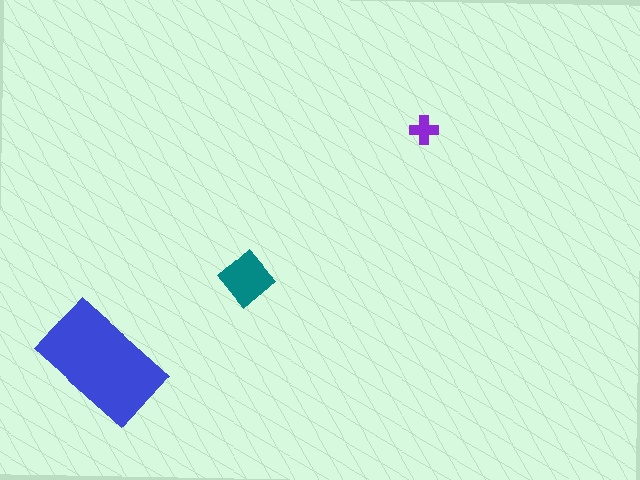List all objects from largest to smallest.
The blue rectangle, the teal diamond, the purple cross.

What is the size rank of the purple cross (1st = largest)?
3rd.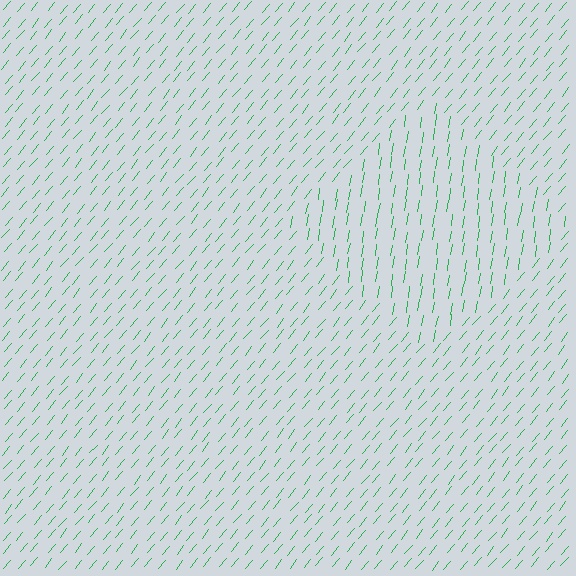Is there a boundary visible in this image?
Yes, there is a texture boundary formed by a change in line orientation.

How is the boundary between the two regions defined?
The boundary is defined purely by a change in line orientation (approximately 31 degrees difference). All lines are the same color and thickness.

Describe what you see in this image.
The image is filled with small green line segments. A diamond region in the image has lines oriented differently from the surrounding lines, creating a visible texture boundary.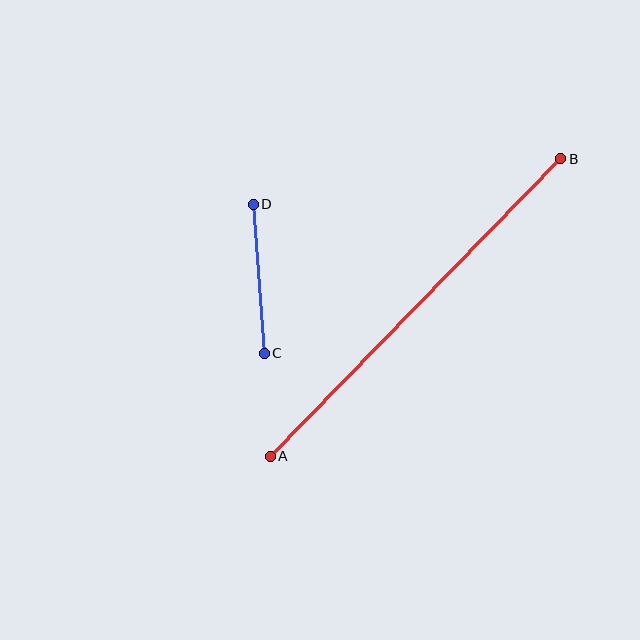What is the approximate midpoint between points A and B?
The midpoint is at approximately (416, 307) pixels.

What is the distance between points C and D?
The distance is approximately 149 pixels.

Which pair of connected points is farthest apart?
Points A and B are farthest apart.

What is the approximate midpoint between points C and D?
The midpoint is at approximately (259, 279) pixels.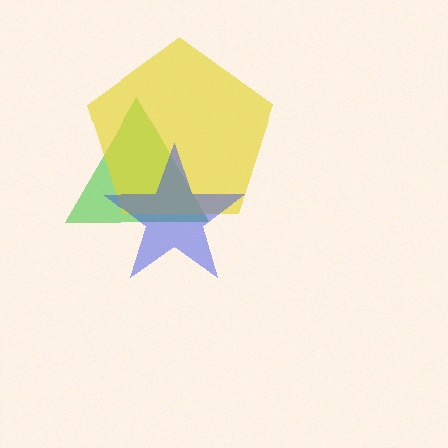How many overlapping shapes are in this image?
There are 3 overlapping shapes in the image.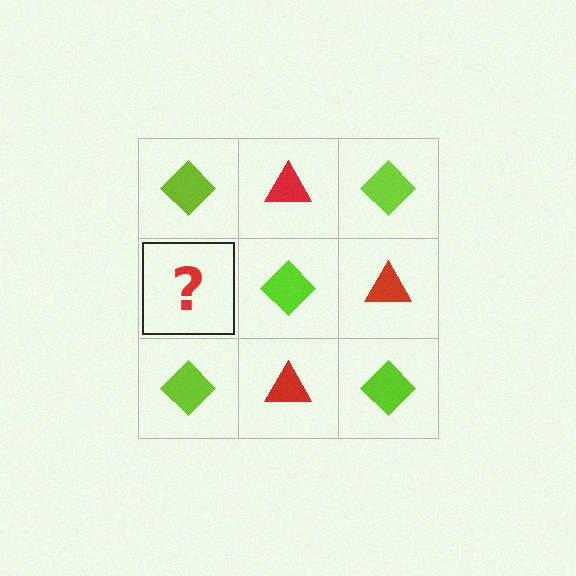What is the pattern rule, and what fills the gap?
The rule is that it alternates lime diamond and red triangle in a checkerboard pattern. The gap should be filled with a red triangle.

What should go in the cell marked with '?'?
The missing cell should contain a red triangle.